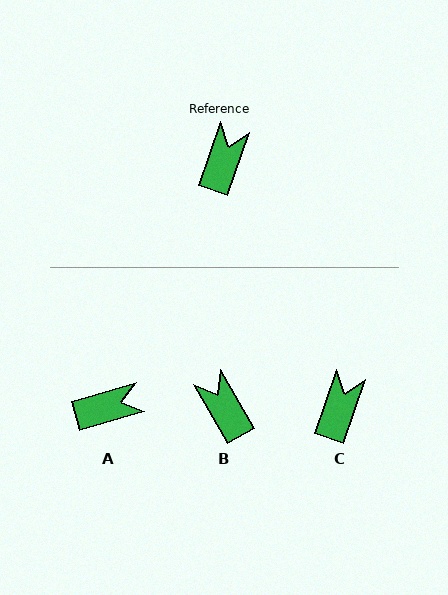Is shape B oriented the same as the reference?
No, it is off by about 49 degrees.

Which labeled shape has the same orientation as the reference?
C.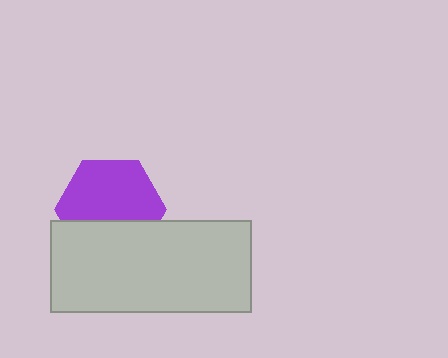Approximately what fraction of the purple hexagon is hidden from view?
Roughly 37% of the purple hexagon is hidden behind the light gray rectangle.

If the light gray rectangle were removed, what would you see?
You would see the complete purple hexagon.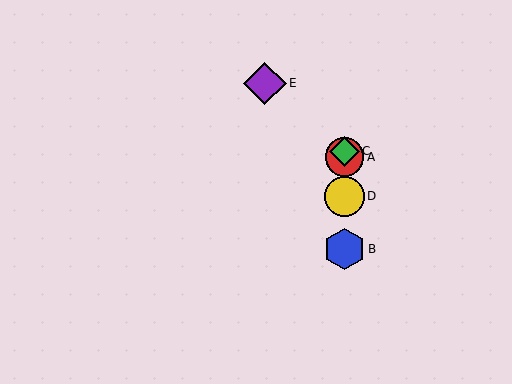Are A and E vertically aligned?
No, A is at x≈345 and E is at x≈265.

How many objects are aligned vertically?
4 objects (A, B, C, D) are aligned vertically.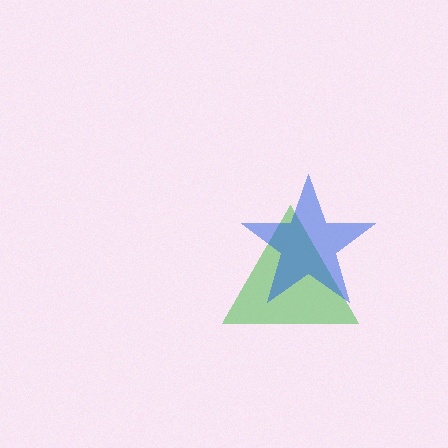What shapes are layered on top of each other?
The layered shapes are: a green triangle, a blue star.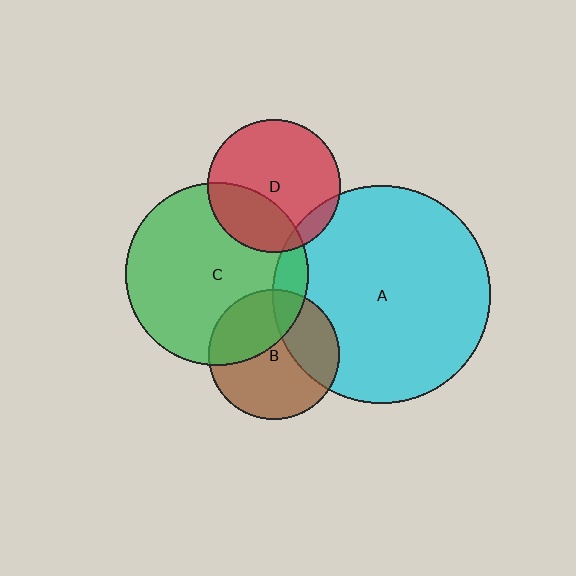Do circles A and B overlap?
Yes.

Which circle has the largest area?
Circle A (cyan).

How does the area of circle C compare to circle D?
Approximately 1.9 times.